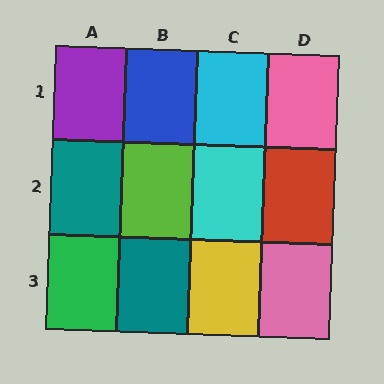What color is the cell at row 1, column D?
Pink.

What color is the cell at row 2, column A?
Teal.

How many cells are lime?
1 cell is lime.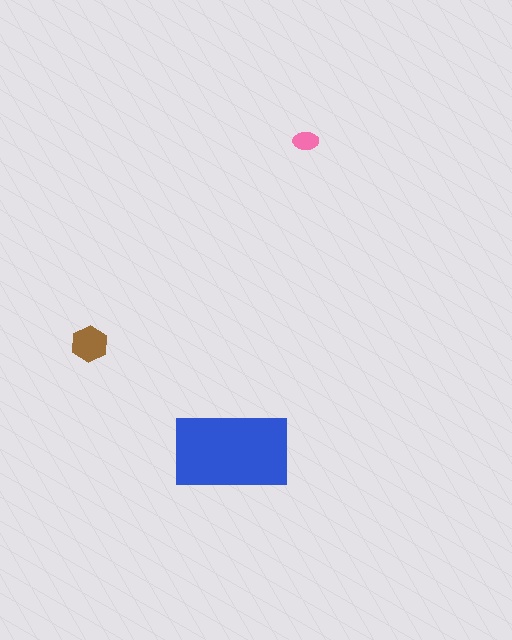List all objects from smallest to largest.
The pink ellipse, the brown hexagon, the blue rectangle.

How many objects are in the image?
There are 3 objects in the image.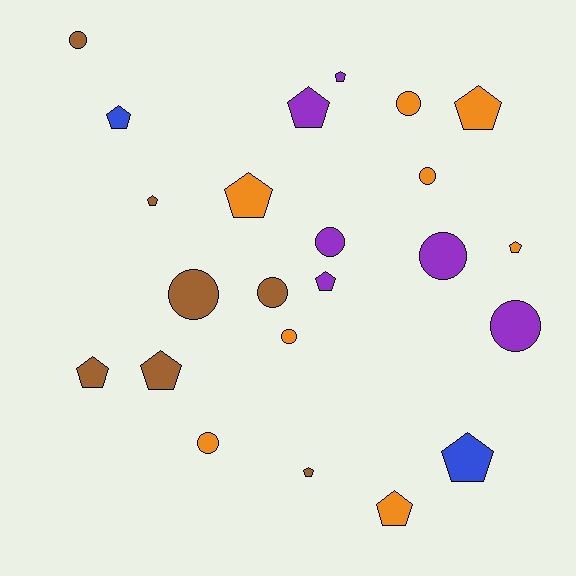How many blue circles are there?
There are no blue circles.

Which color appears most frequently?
Orange, with 8 objects.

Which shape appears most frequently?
Pentagon, with 13 objects.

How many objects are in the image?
There are 23 objects.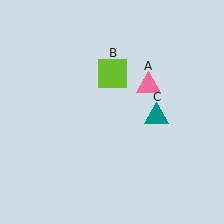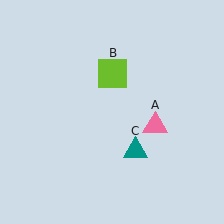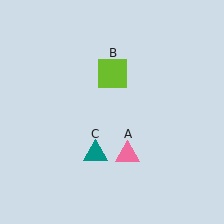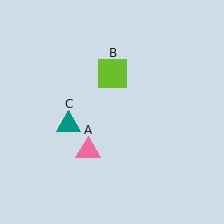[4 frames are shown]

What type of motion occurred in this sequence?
The pink triangle (object A), teal triangle (object C) rotated clockwise around the center of the scene.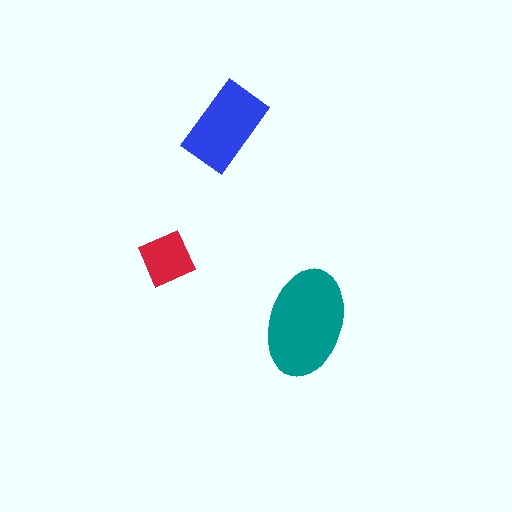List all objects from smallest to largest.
The red diamond, the blue rectangle, the teal ellipse.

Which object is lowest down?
The teal ellipse is bottommost.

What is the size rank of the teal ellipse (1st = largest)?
1st.